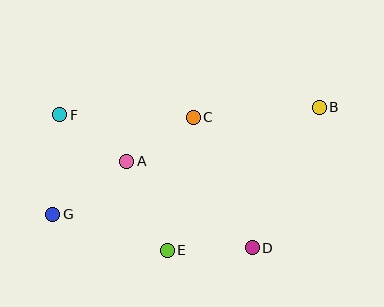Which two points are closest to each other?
Points A and C are closest to each other.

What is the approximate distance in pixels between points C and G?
The distance between C and G is approximately 171 pixels.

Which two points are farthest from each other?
Points B and G are farthest from each other.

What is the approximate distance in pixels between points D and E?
The distance between D and E is approximately 85 pixels.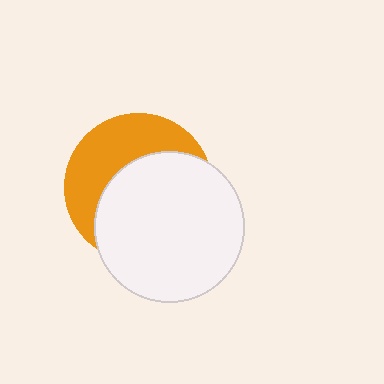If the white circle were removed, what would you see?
You would see the complete orange circle.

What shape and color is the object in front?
The object in front is a white circle.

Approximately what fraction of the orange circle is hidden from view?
Roughly 59% of the orange circle is hidden behind the white circle.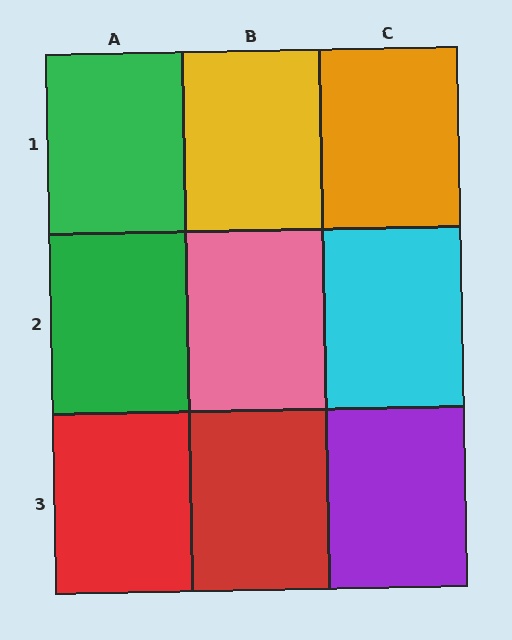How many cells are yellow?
1 cell is yellow.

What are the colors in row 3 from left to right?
Red, red, purple.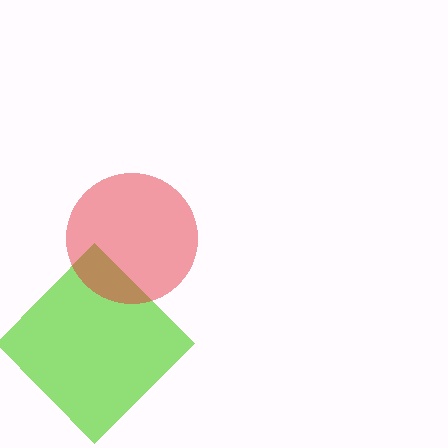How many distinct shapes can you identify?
There are 2 distinct shapes: a lime diamond, a red circle.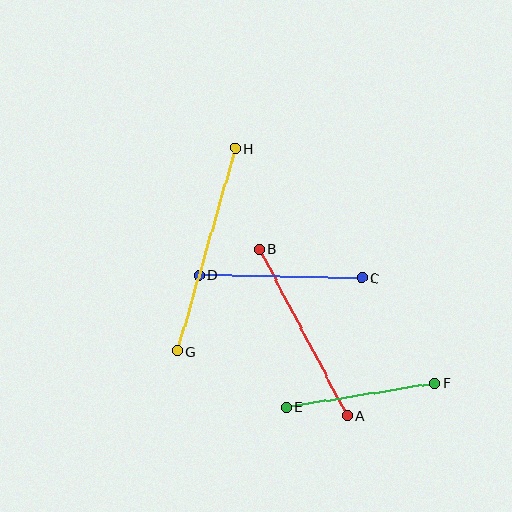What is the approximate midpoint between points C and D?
The midpoint is at approximately (280, 277) pixels.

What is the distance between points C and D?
The distance is approximately 163 pixels.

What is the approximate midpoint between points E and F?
The midpoint is at approximately (361, 395) pixels.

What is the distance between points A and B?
The distance is approximately 188 pixels.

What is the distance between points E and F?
The distance is approximately 151 pixels.